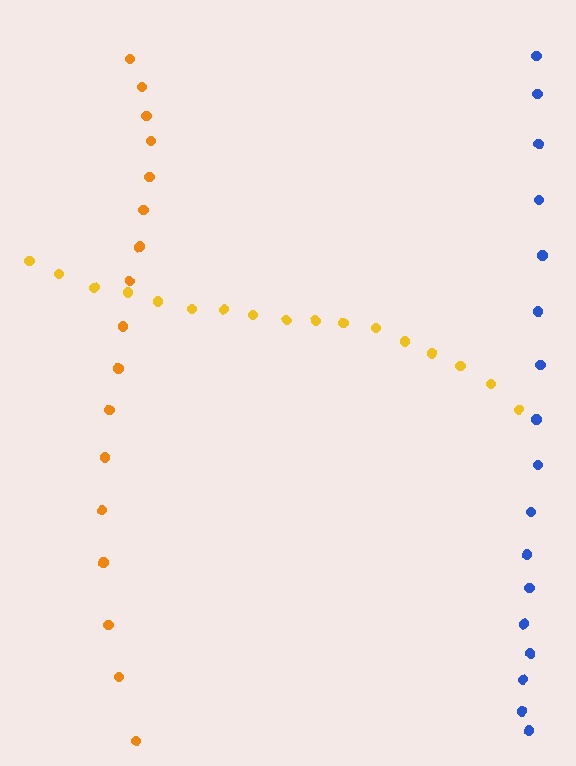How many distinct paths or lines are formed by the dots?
There are 3 distinct paths.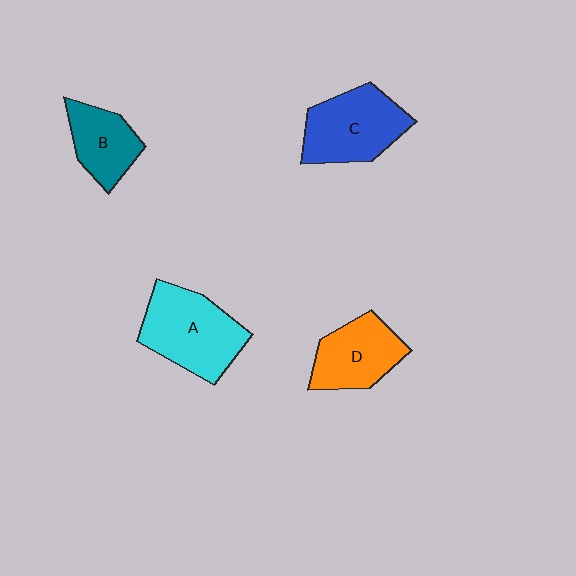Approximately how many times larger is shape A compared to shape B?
Approximately 1.6 times.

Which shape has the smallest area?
Shape B (teal).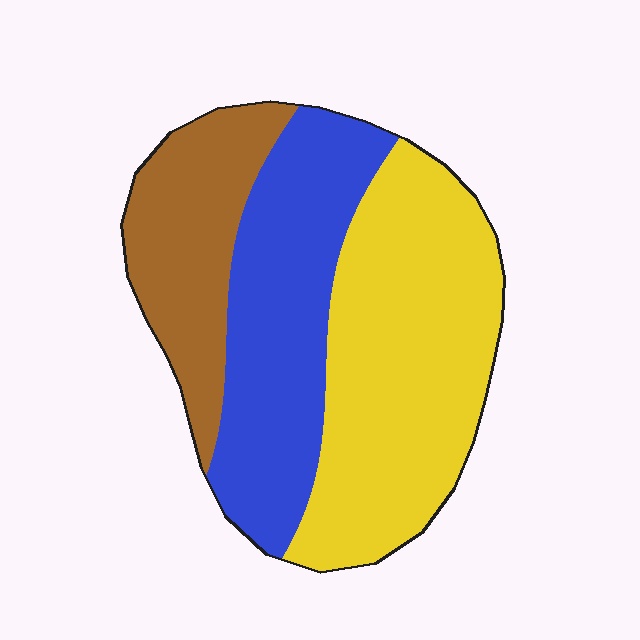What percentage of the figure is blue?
Blue takes up about one third (1/3) of the figure.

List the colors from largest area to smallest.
From largest to smallest: yellow, blue, brown.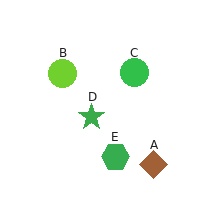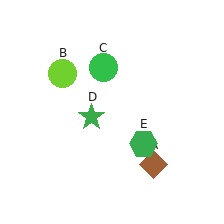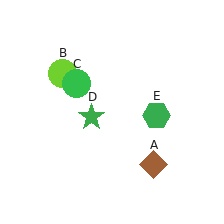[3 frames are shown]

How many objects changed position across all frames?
2 objects changed position: green circle (object C), green hexagon (object E).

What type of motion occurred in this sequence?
The green circle (object C), green hexagon (object E) rotated counterclockwise around the center of the scene.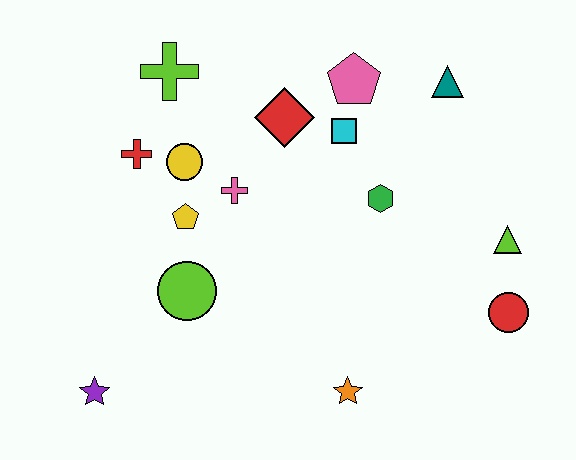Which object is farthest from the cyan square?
The purple star is farthest from the cyan square.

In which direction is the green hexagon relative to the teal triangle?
The green hexagon is below the teal triangle.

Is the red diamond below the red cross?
No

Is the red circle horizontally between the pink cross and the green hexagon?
No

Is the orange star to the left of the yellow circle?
No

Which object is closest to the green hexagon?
The cyan square is closest to the green hexagon.